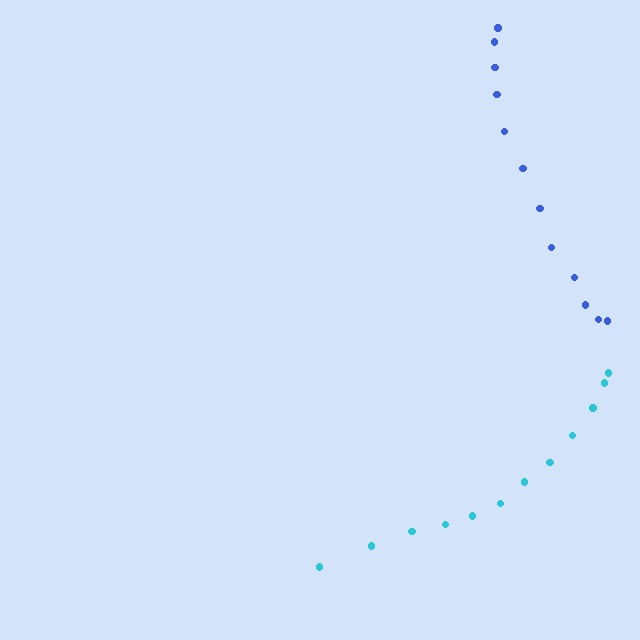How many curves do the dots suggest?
There are 2 distinct paths.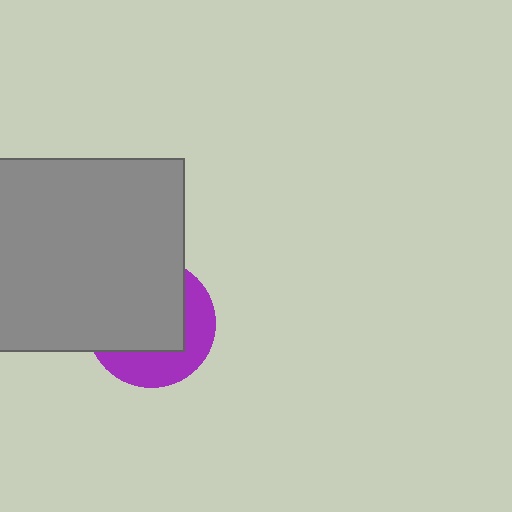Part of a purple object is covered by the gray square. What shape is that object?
It is a circle.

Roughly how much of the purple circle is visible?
A small part of it is visible (roughly 38%).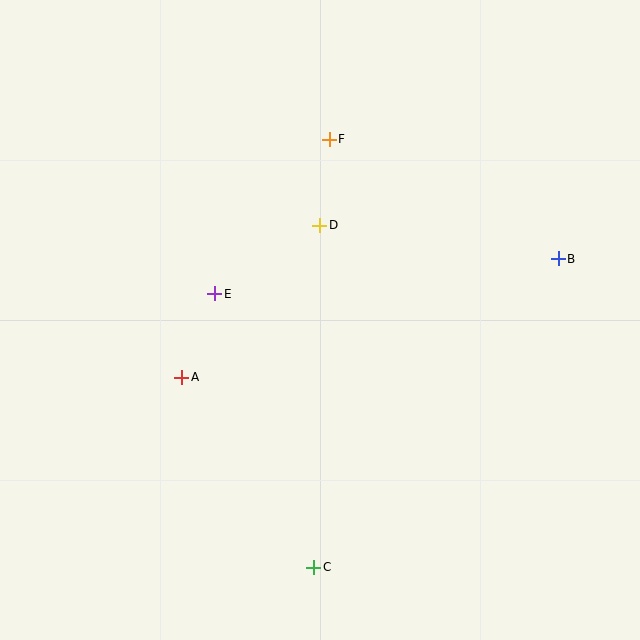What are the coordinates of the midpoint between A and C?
The midpoint between A and C is at (248, 472).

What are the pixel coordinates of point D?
Point D is at (320, 225).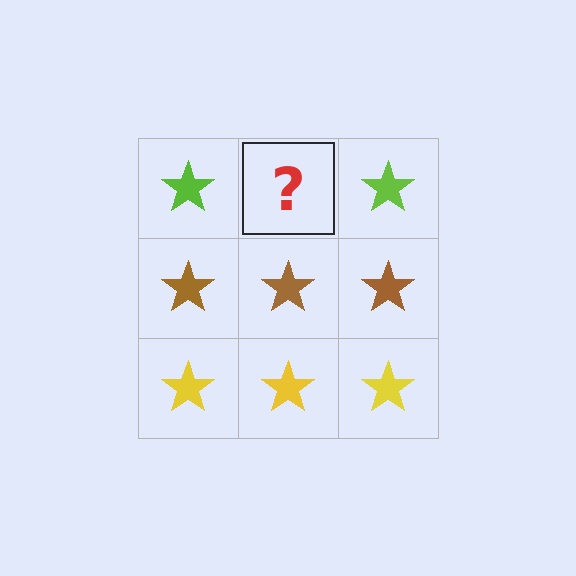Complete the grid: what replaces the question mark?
The question mark should be replaced with a lime star.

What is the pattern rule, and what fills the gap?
The rule is that each row has a consistent color. The gap should be filled with a lime star.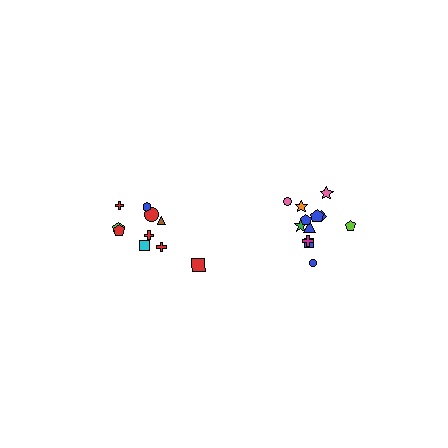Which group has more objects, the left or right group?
The right group.